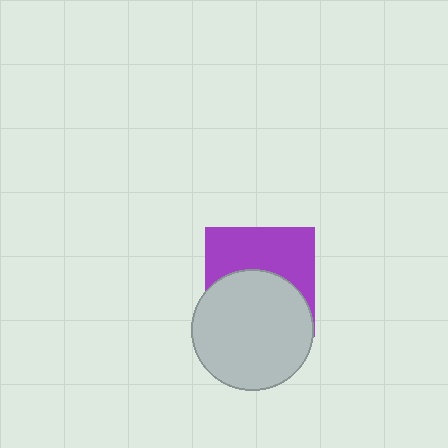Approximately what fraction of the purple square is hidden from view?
Roughly 52% of the purple square is hidden behind the light gray circle.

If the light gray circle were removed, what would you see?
You would see the complete purple square.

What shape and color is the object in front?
The object in front is a light gray circle.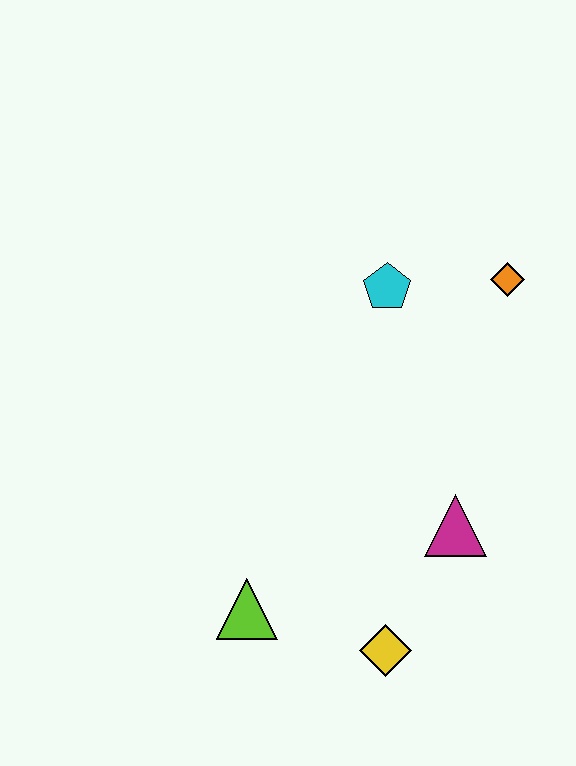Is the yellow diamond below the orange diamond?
Yes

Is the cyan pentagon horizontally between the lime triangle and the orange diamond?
Yes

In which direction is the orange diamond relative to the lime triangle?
The orange diamond is above the lime triangle.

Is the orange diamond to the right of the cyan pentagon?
Yes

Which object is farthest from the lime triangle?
The orange diamond is farthest from the lime triangle.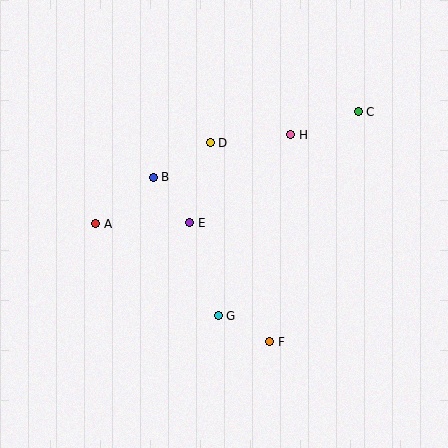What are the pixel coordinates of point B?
Point B is at (153, 177).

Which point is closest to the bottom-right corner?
Point F is closest to the bottom-right corner.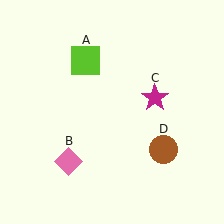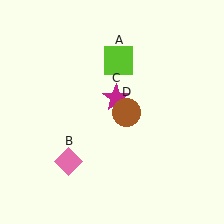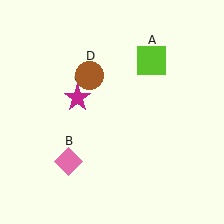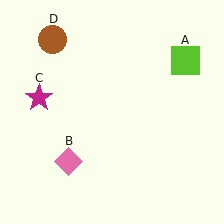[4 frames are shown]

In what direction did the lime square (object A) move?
The lime square (object A) moved right.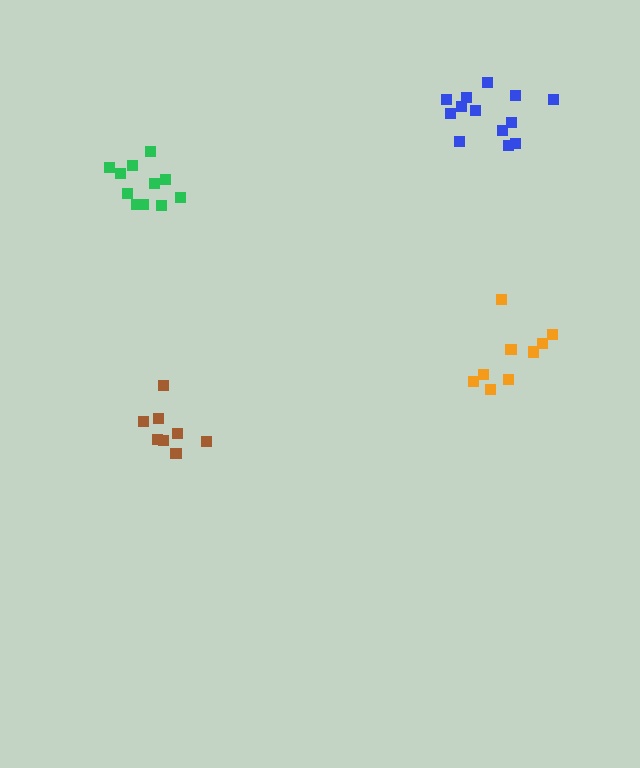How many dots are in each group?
Group 1: 8 dots, Group 2: 9 dots, Group 3: 11 dots, Group 4: 13 dots (41 total).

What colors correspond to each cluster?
The clusters are colored: brown, orange, green, blue.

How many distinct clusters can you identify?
There are 4 distinct clusters.